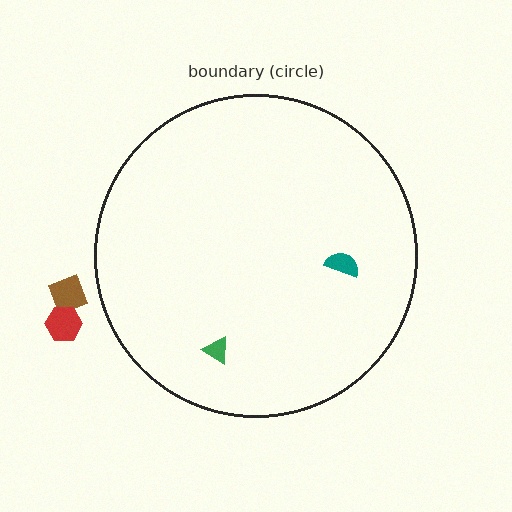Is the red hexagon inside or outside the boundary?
Outside.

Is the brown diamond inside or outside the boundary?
Outside.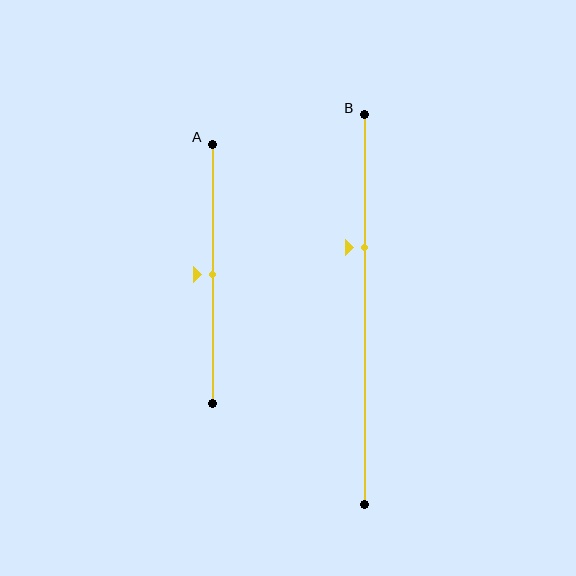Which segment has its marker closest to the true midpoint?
Segment A has its marker closest to the true midpoint.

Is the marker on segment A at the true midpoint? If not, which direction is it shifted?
Yes, the marker on segment A is at the true midpoint.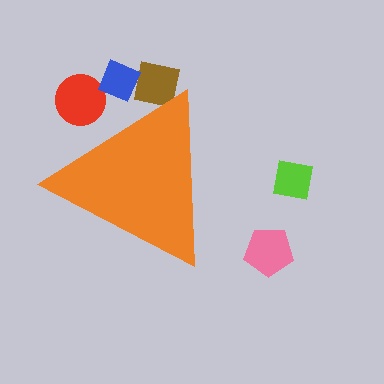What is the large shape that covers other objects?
An orange triangle.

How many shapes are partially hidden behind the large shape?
3 shapes are partially hidden.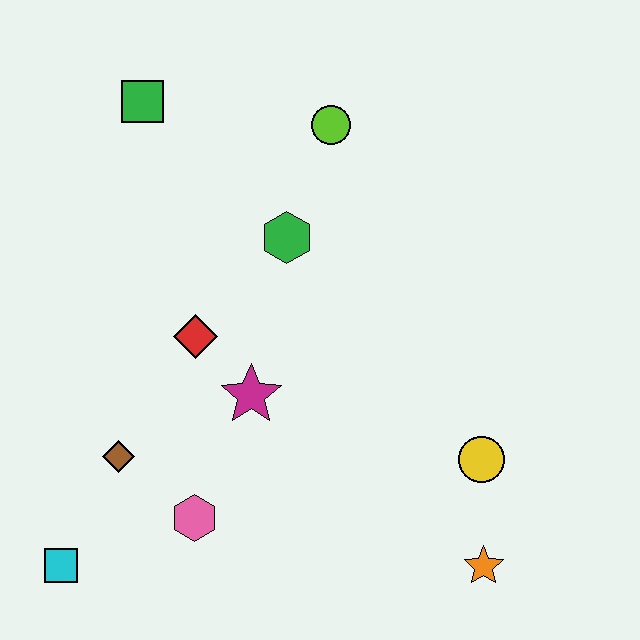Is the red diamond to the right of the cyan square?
Yes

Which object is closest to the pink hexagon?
The brown diamond is closest to the pink hexagon.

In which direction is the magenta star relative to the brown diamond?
The magenta star is to the right of the brown diamond.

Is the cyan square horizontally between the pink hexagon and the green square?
No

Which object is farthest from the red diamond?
The orange star is farthest from the red diamond.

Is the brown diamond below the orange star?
No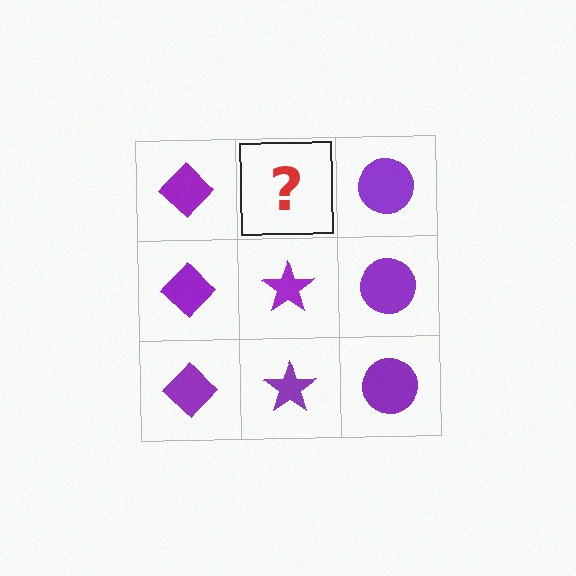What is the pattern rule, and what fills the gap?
The rule is that each column has a consistent shape. The gap should be filled with a purple star.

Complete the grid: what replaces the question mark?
The question mark should be replaced with a purple star.